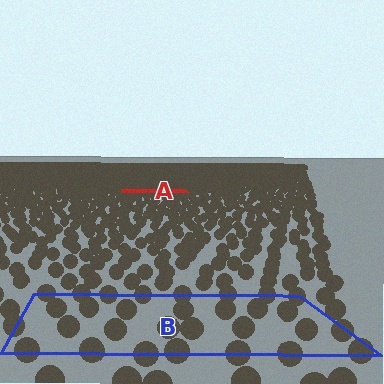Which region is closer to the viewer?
Region B is closer. The texture elements there are larger and more spread out.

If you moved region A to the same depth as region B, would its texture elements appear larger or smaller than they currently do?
They would appear larger. At a closer depth, the same texture elements are projected at a bigger on-screen size.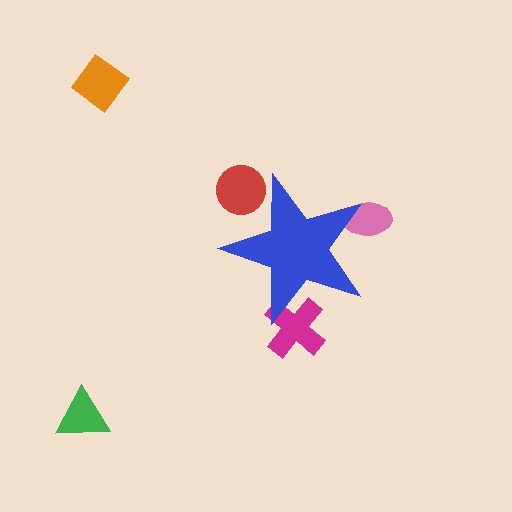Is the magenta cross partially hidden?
Yes, the magenta cross is partially hidden behind the blue star.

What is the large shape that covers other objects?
A blue star.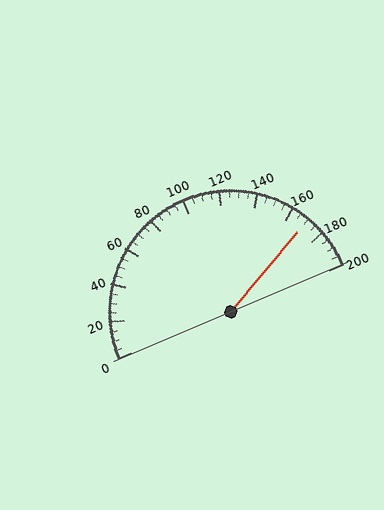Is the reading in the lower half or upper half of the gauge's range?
The reading is in the upper half of the range (0 to 200).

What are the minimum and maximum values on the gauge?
The gauge ranges from 0 to 200.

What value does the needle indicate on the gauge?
The needle indicates approximately 170.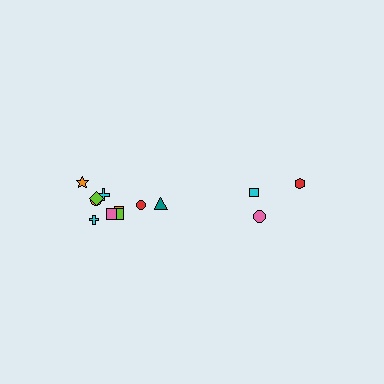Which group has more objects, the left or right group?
The left group.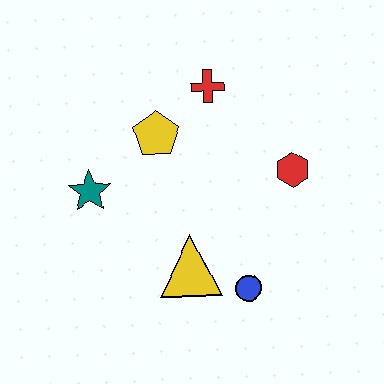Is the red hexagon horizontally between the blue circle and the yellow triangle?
No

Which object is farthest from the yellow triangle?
The red cross is farthest from the yellow triangle.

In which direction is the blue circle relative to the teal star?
The blue circle is to the right of the teal star.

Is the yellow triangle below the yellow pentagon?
Yes